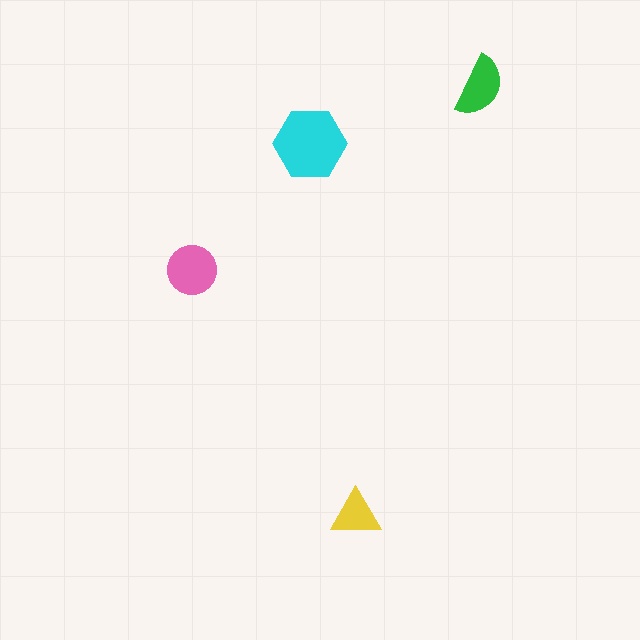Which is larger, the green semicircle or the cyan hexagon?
The cyan hexagon.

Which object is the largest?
The cyan hexagon.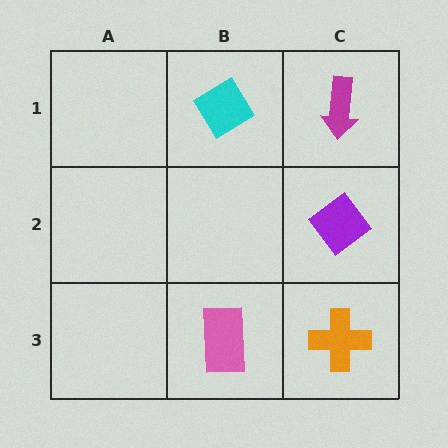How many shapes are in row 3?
2 shapes.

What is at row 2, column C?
A purple diamond.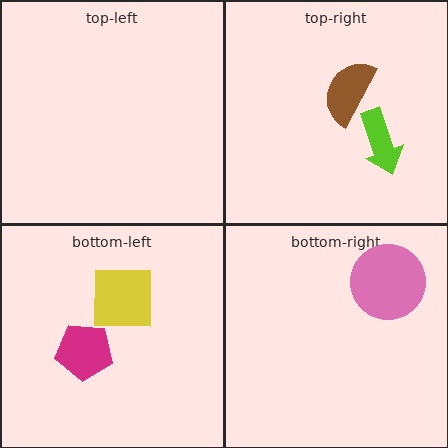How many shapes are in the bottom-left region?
2.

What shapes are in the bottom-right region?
The pink circle.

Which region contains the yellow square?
The bottom-left region.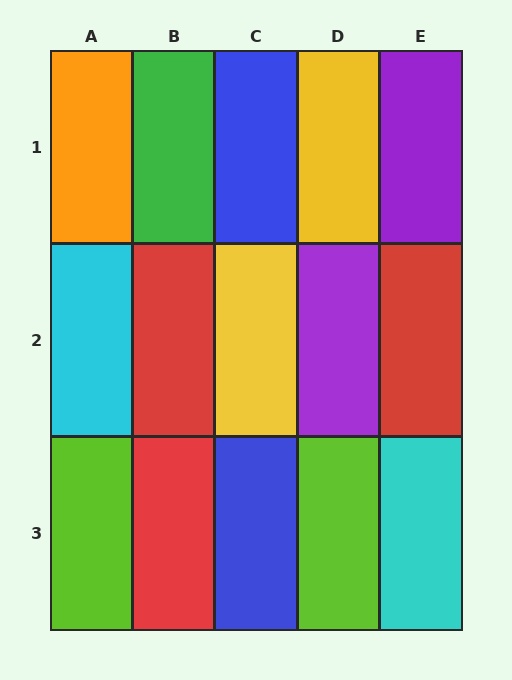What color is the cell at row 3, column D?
Lime.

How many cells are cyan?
2 cells are cyan.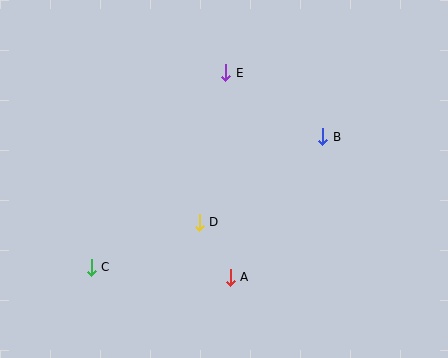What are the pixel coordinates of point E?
Point E is at (226, 73).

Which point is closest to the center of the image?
Point D at (199, 222) is closest to the center.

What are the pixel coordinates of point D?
Point D is at (199, 222).